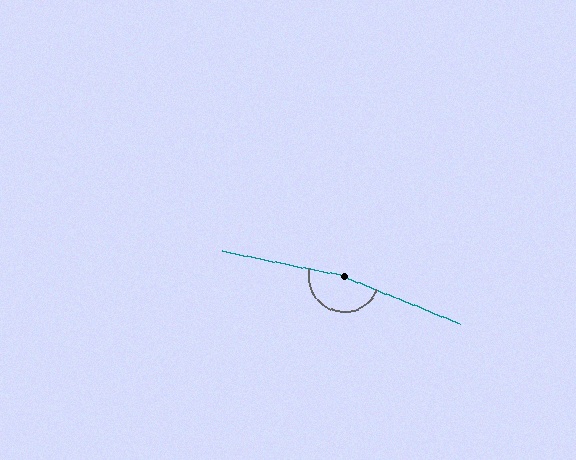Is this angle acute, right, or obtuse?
It is obtuse.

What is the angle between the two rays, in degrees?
Approximately 169 degrees.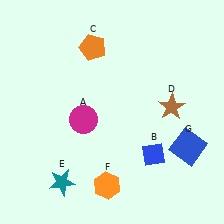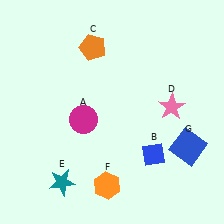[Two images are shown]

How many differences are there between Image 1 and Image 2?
There is 1 difference between the two images.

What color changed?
The star (D) changed from brown in Image 1 to pink in Image 2.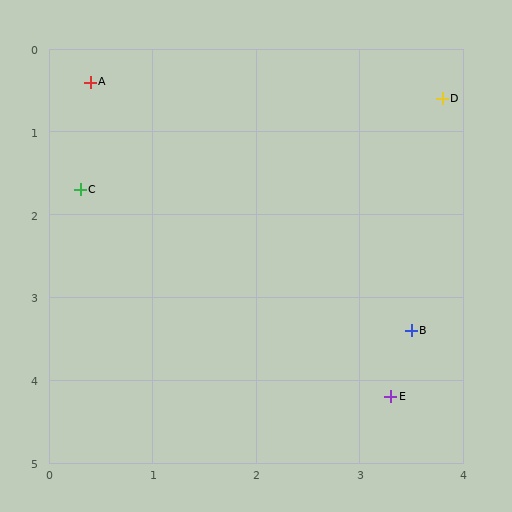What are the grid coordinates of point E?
Point E is at approximately (3.3, 4.2).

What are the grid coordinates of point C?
Point C is at approximately (0.3, 1.7).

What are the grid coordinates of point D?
Point D is at approximately (3.8, 0.6).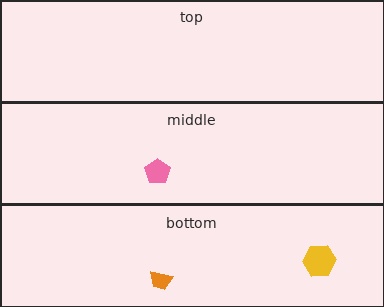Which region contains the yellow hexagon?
The bottom region.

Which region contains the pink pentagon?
The middle region.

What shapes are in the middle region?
The pink pentagon.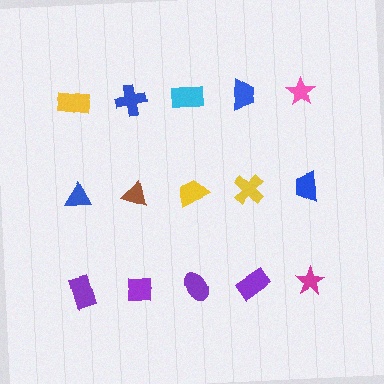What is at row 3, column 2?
A purple square.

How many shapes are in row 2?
5 shapes.